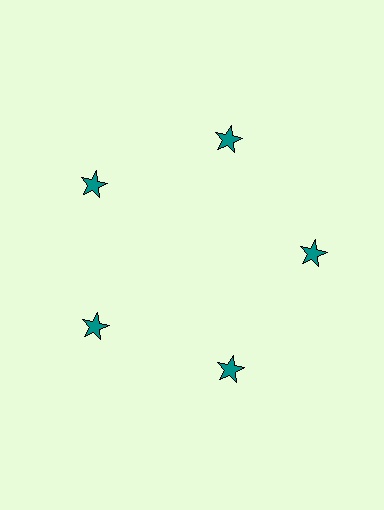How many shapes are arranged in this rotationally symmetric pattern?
There are 5 shapes, arranged in 5 groups of 1.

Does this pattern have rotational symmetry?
Yes, this pattern has 5-fold rotational symmetry. It looks the same after rotating 72 degrees around the center.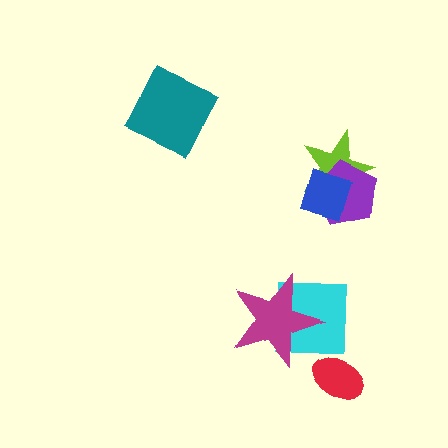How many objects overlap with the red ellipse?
0 objects overlap with the red ellipse.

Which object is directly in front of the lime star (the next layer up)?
The purple pentagon is directly in front of the lime star.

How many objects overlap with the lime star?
2 objects overlap with the lime star.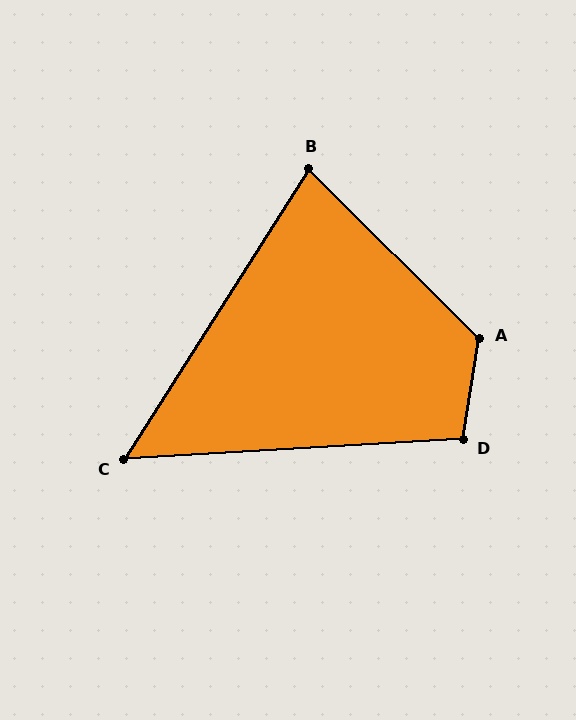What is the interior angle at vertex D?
Approximately 102 degrees (obtuse).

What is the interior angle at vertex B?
Approximately 78 degrees (acute).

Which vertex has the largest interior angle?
A, at approximately 126 degrees.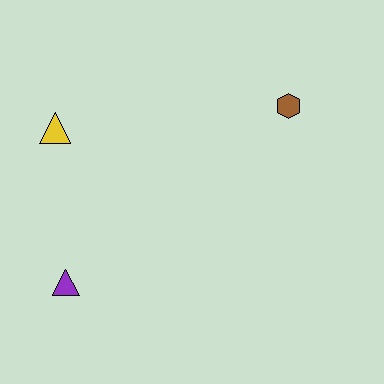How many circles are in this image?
There are no circles.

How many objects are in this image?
There are 3 objects.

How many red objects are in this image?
There are no red objects.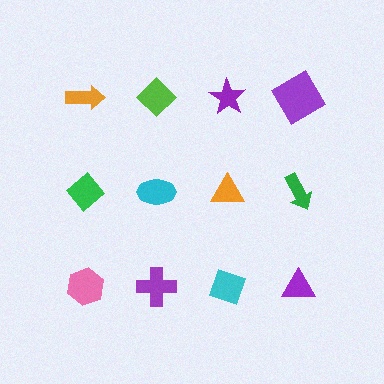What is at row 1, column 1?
An orange arrow.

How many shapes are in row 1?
4 shapes.